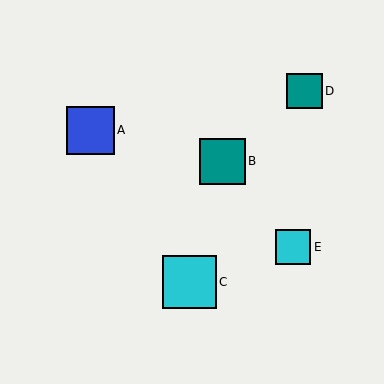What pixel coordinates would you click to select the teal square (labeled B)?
Click at (222, 161) to select the teal square B.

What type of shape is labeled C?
Shape C is a cyan square.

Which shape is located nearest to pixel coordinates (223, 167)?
The teal square (labeled B) at (222, 161) is nearest to that location.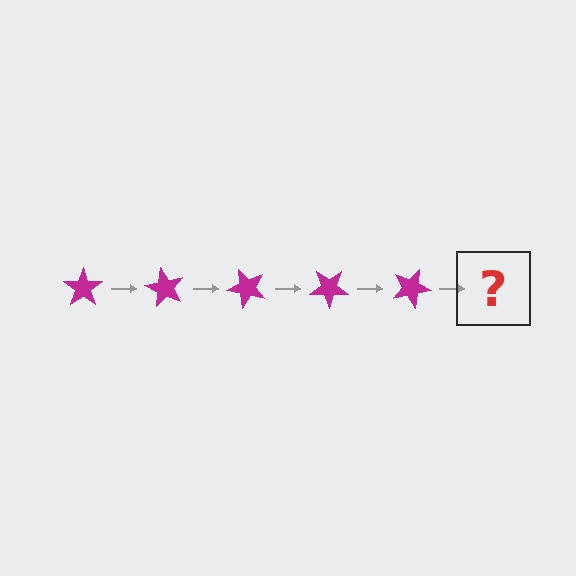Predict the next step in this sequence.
The next step is a magenta star rotated 300 degrees.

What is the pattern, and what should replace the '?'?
The pattern is that the star rotates 60 degrees each step. The '?' should be a magenta star rotated 300 degrees.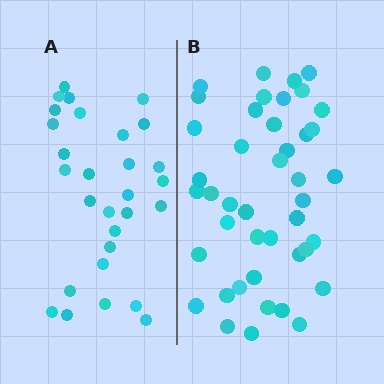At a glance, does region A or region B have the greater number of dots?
Region B (the right region) has more dots.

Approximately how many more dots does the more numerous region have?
Region B has approximately 15 more dots than region A.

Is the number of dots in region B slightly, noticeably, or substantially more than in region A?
Region B has substantially more. The ratio is roughly 1.5 to 1.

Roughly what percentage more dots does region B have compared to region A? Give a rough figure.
About 50% more.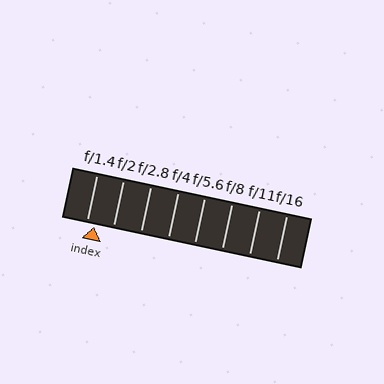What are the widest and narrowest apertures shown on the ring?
The widest aperture shown is f/1.4 and the narrowest is f/16.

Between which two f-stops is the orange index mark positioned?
The index mark is between f/1.4 and f/2.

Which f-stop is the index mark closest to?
The index mark is closest to f/1.4.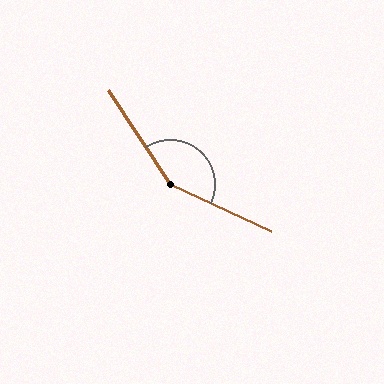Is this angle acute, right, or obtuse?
It is obtuse.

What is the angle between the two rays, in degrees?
Approximately 148 degrees.